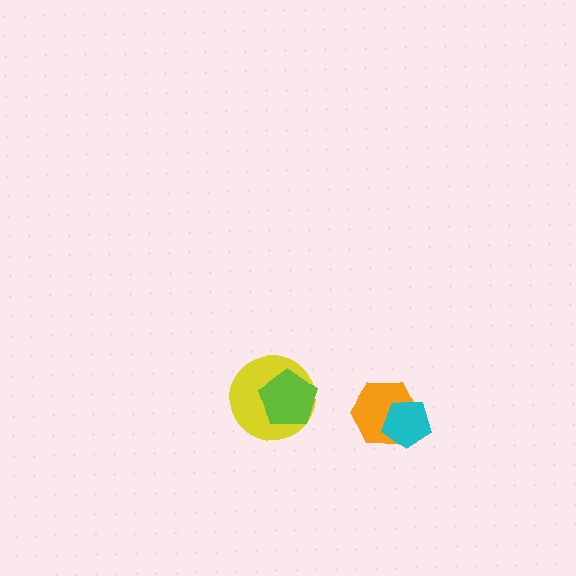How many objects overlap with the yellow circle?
1 object overlaps with the yellow circle.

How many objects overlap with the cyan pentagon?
1 object overlaps with the cyan pentagon.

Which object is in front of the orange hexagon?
The cyan pentagon is in front of the orange hexagon.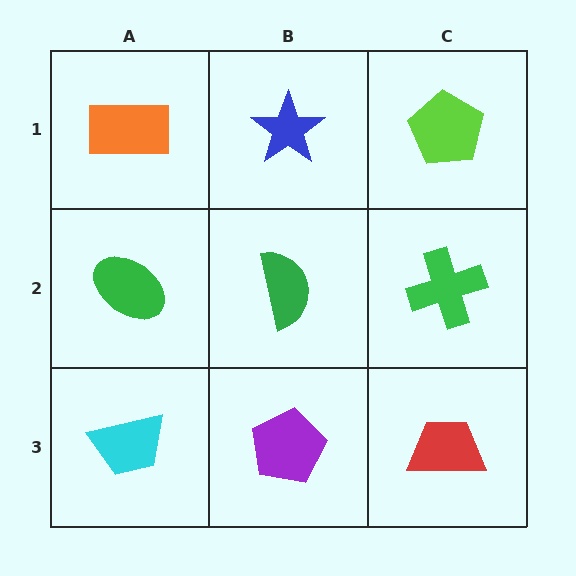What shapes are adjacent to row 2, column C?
A lime pentagon (row 1, column C), a red trapezoid (row 3, column C), a green semicircle (row 2, column B).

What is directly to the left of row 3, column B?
A cyan trapezoid.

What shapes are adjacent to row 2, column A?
An orange rectangle (row 1, column A), a cyan trapezoid (row 3, column A), a green semicircle (row 2, column B).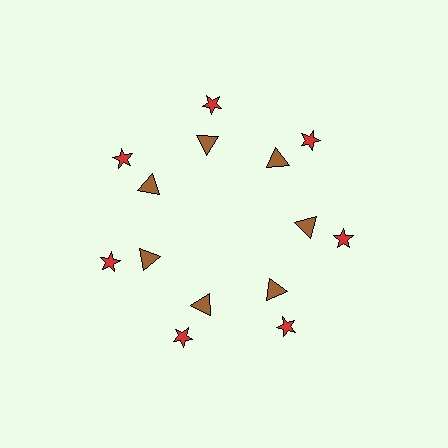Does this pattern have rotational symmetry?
Yes, this pattern has 7-fold rotational symmetry. It looks the same after rotating 51 degrees around the center.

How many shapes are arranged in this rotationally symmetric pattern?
There are 14 shapes, arranged in 7 groups of 2.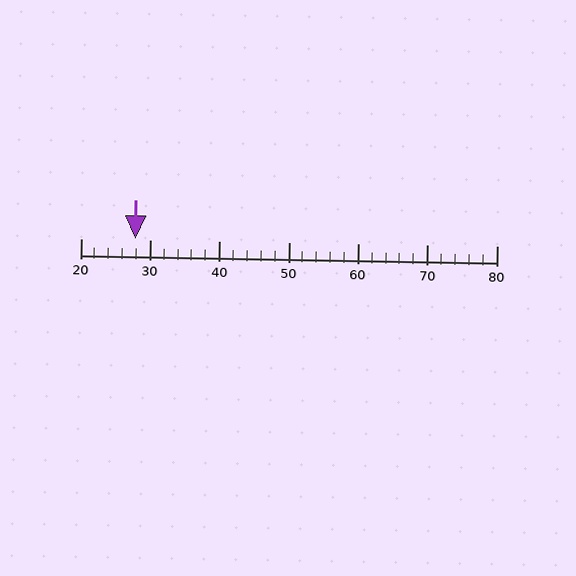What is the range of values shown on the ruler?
The ruler shows values from 20 to 80.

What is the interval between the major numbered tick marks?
The major tick marks are spaced 10 units apart.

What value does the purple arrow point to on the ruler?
The purple arrow points to approximately 28.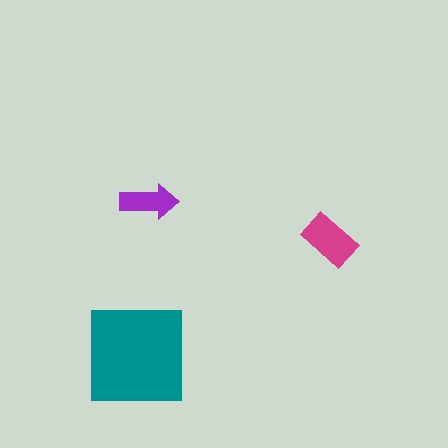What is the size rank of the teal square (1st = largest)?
1st.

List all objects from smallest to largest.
The purple arrow, the magenta rectangle, the teal square.